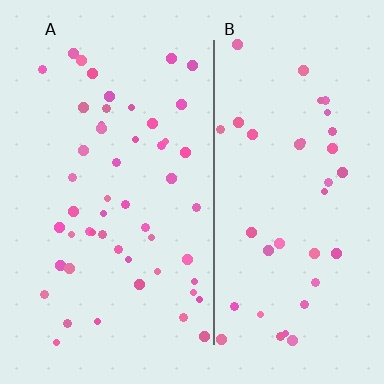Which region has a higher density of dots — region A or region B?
A (the left).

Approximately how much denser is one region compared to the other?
Approximately 1.4× — region A over region B.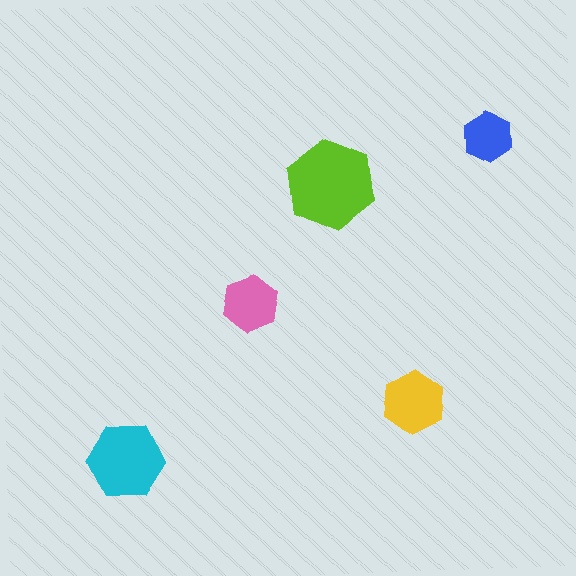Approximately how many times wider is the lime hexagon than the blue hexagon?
About 2 times wider.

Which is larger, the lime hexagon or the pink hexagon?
The lime one.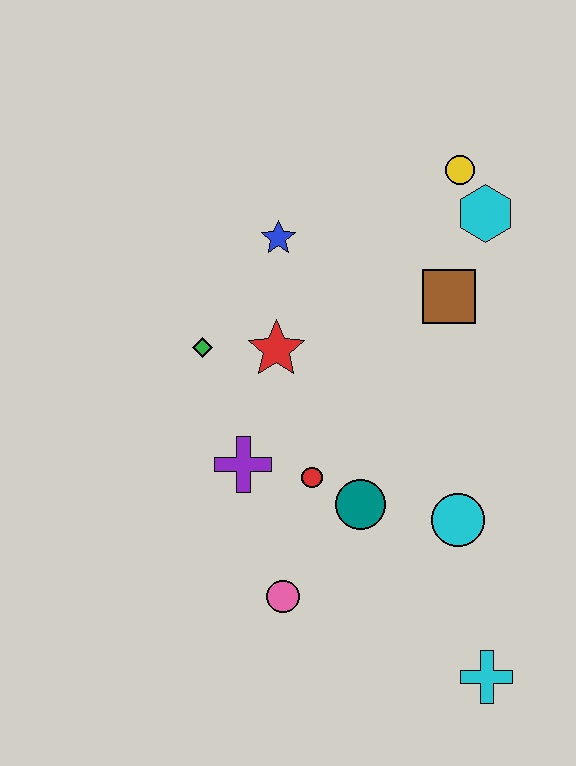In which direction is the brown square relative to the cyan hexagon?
The brown square is below the cyan hexagon.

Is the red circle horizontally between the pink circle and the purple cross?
No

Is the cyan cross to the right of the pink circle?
Yes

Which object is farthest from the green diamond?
The cyan cross is farthest from the green diamond.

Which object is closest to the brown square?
The cyan hexagon is closest to the brown square.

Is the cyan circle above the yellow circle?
No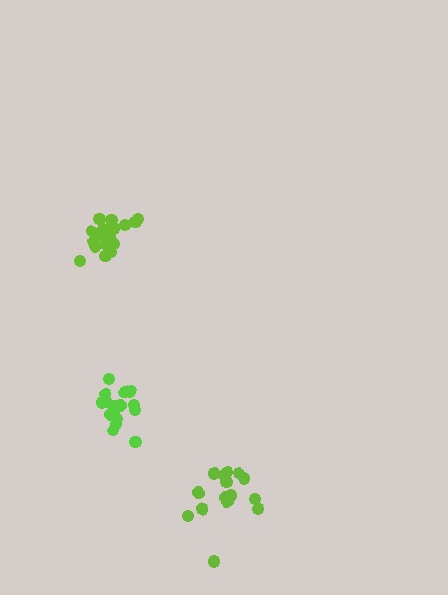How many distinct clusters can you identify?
There are 3 distinct clusters.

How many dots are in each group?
Group 1: 15 dots, Group 2: 17 dots, Group 3: 19 dots (51 total).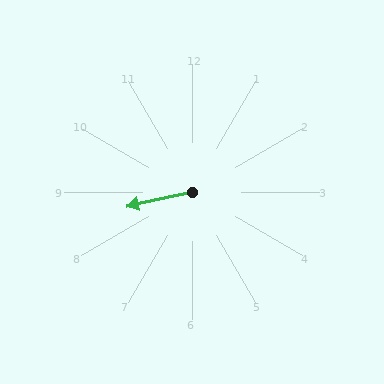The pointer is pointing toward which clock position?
Roughly 9 o'clock.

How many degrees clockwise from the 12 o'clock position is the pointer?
Approximately 258 degrees.